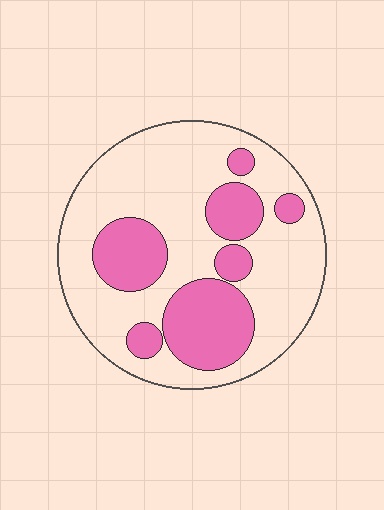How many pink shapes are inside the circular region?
7.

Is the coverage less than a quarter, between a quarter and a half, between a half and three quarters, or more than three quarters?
Between a quarter and a half.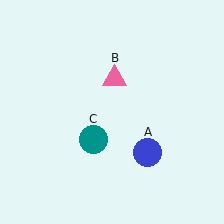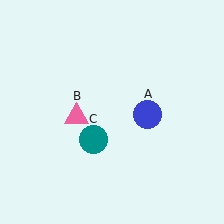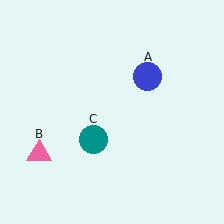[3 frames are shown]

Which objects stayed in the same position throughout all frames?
Teal circle (object C) remained stationary.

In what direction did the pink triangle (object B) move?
The pink triangle (object B) moved down and to the left.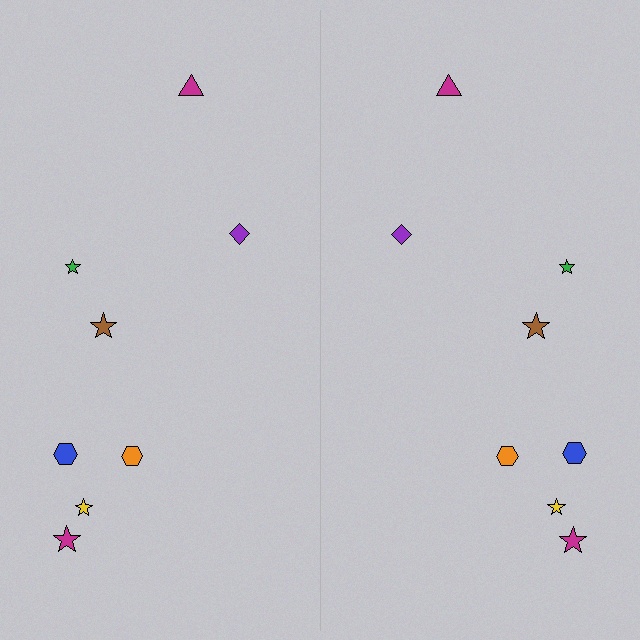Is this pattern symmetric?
Yes, this pattern has bilateral (reflection) symmetry.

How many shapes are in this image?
There are 16 shapes in this image.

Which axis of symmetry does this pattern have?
The pattern has a vertical axis of symmetry running through the center of the image.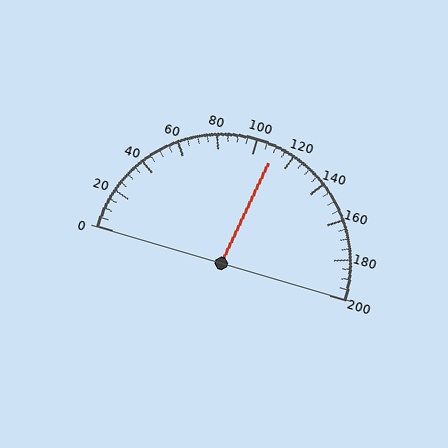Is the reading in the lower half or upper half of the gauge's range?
The reading is in the upper half of the range (0 to 200).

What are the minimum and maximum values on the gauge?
The gauge ranges from 0 to 200.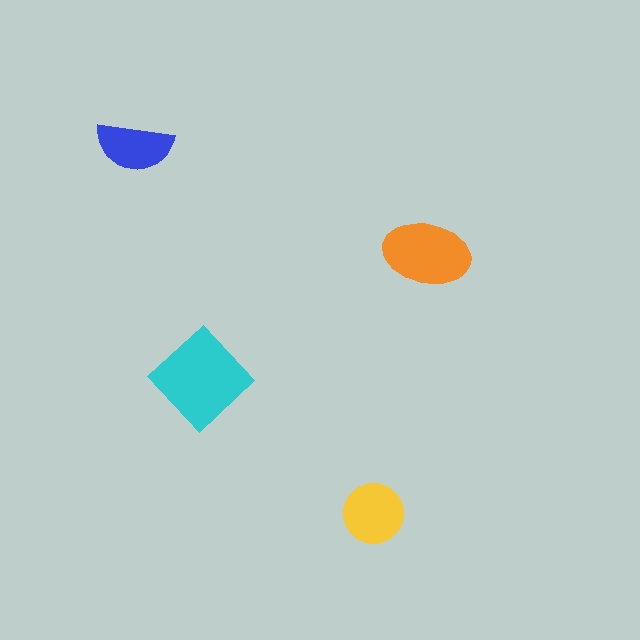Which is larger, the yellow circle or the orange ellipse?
The orange ellipse.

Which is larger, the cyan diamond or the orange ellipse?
The cyan diamond.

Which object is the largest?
The cyan diamond.